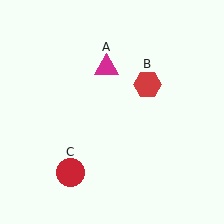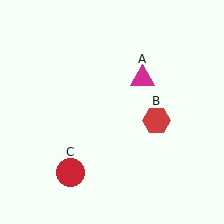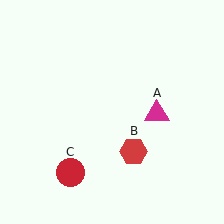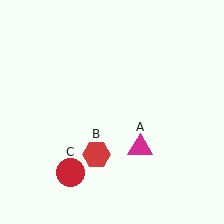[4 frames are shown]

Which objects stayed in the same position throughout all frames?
Red circle (object C) remained stationary.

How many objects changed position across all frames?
2 objects changed position: magenta triangle (object A), red hexagon (object B).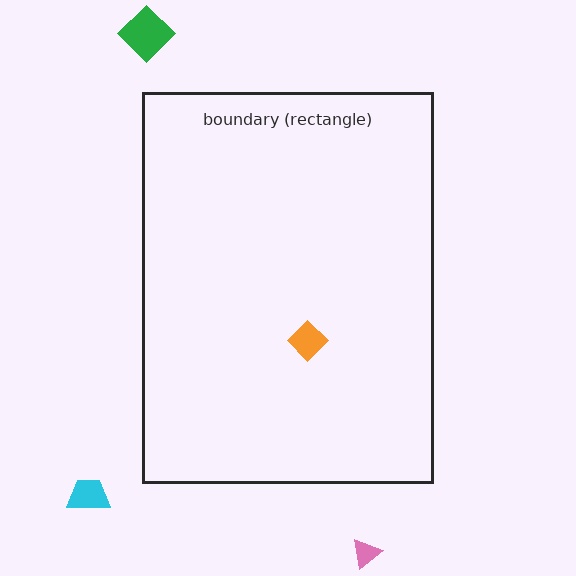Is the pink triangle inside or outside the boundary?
Outside.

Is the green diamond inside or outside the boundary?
Outside.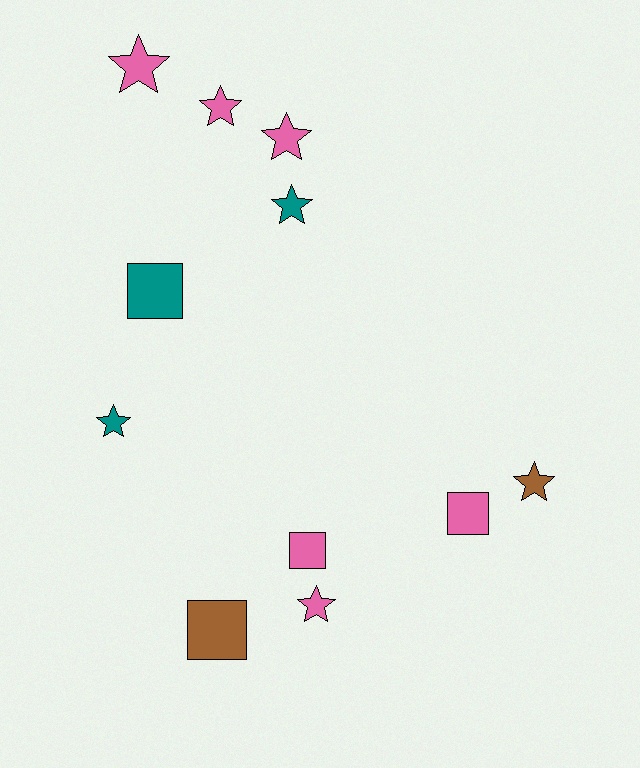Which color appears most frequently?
Pink, with 6 objects.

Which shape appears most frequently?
Star, with 7 objects.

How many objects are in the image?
There are 11 objects.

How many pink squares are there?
There are 2 pink squares.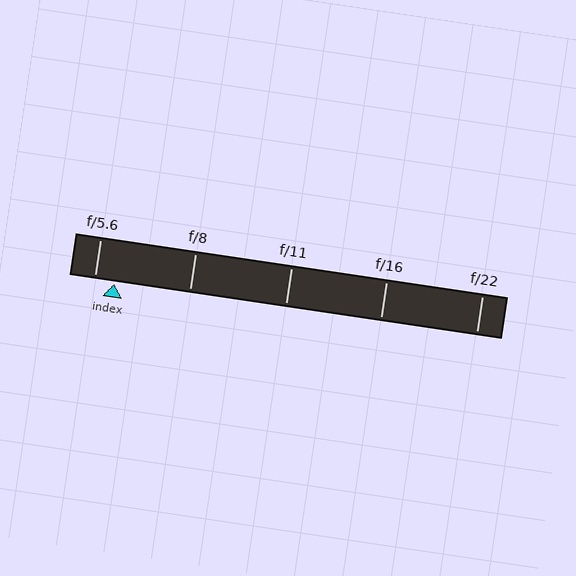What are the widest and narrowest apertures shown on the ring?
The widest aperture shown is f/5.6 and the narrowest is f/22.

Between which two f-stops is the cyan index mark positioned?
The index mark is between f/5.6 and f/8.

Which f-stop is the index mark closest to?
The index mark is closest to f/5.6.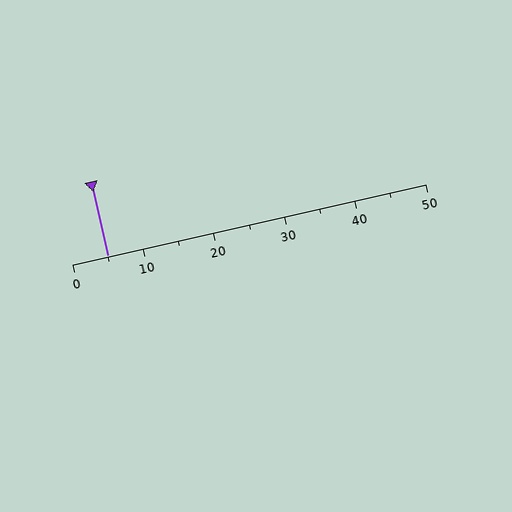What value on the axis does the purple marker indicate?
The marker indicates approximately 5.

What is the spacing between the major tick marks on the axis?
The major ticks are spaced 10 apart.